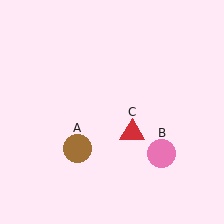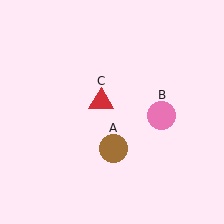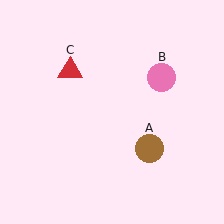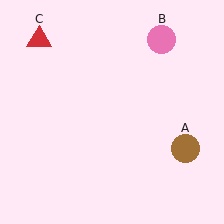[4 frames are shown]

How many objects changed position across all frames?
3 objects changed position: brown circle (object A), pink circle (object B), red triangle (object C).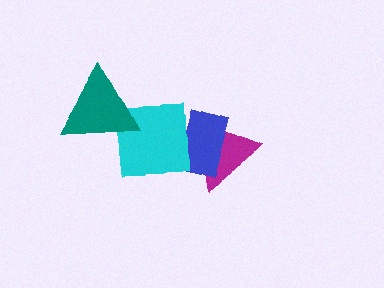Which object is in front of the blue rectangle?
The cyan square is in front of the blue rectangle.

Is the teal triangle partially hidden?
No, no other shape covers it.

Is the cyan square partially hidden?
Yes, it is partially covered by another shape.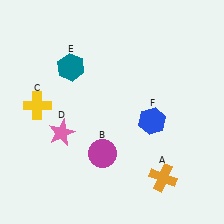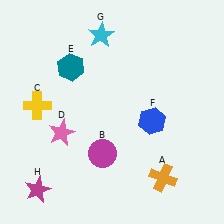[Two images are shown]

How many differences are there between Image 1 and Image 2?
There are 2 differences between the two images.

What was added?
A cyan star (G), a magenta star (H) were added in Image 2.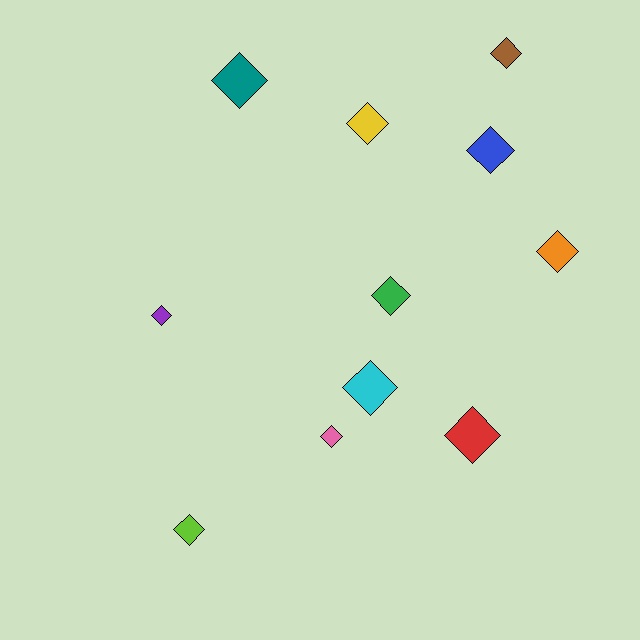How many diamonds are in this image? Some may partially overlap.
There are 11 diamonds.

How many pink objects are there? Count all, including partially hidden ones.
There is 1 pink object.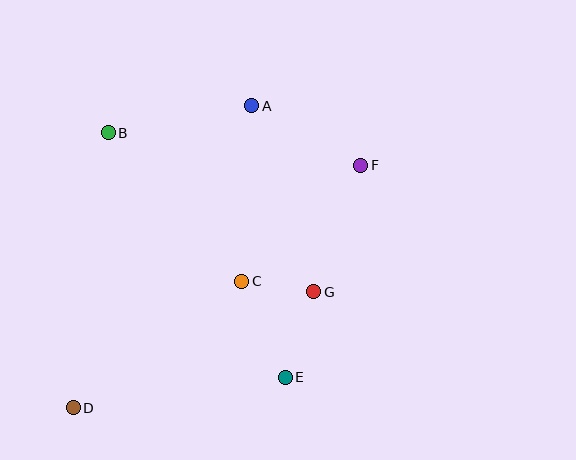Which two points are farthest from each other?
Points D and F are farthest from each other.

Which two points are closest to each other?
Points C and G are closest to each other.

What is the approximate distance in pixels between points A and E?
The distance between A and E is approximately 274 pixels.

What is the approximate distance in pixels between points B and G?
The distance between B and G is approximately 260 pixels.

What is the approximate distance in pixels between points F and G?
The distance between F and G is approximately 135 pixels.